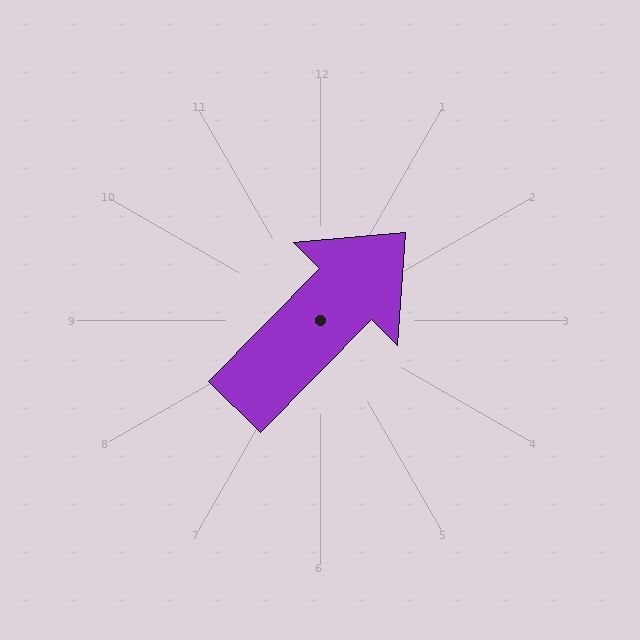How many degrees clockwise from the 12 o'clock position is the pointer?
Approximately 44 degrees.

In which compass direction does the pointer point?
Northeast.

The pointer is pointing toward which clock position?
Roughly 1 o'clock.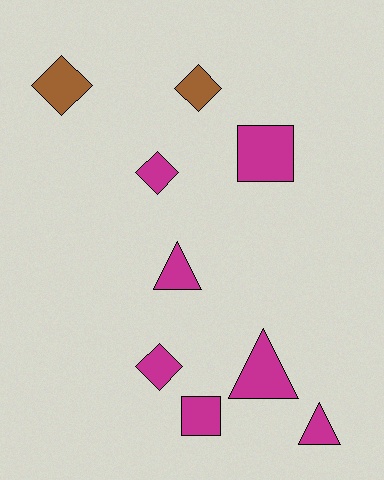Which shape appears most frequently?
Diamond, with 4 objects.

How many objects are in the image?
There are 9 objects.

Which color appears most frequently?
Magenta, with 7 objects.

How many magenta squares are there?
There are 2 magenta squares.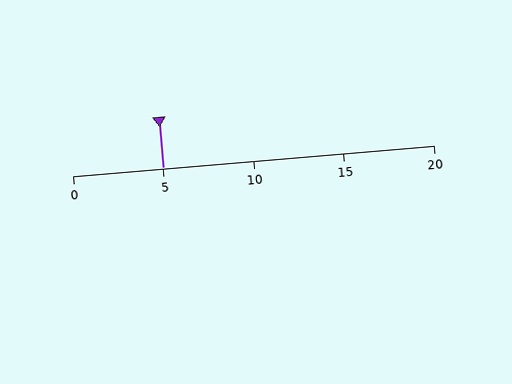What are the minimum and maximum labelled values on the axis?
The axis runs from 0 to 20.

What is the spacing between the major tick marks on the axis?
The major ticks are spaced 5 apart.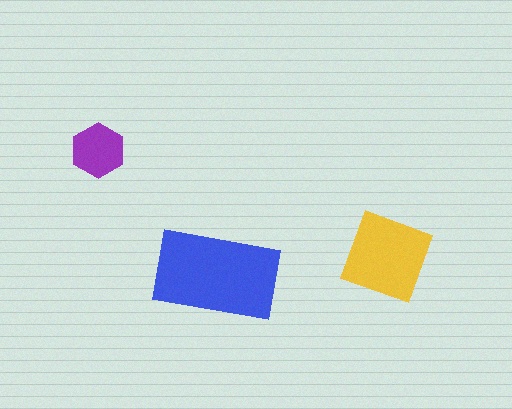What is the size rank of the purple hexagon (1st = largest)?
3rd.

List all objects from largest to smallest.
The blue rectangle, the yellow diamond, the purple hexagon.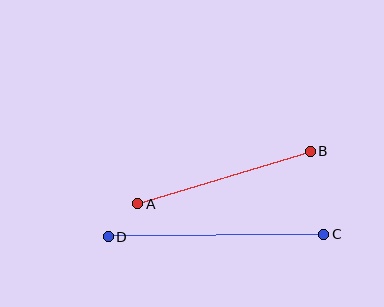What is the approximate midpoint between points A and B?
The midpoint is at approximately (224, 177) pixels.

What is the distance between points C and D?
The distance is approximately 215 pixels.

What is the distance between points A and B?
The distance is approximately 180 pixels.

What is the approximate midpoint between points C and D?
The midpoint is at approximately (216, 235) pixels.